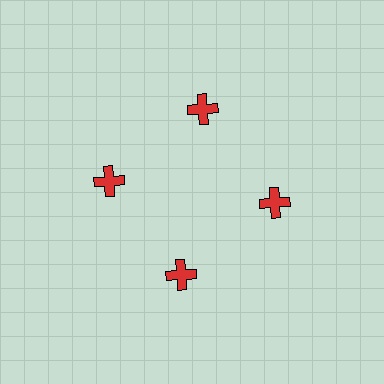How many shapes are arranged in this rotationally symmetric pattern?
There are 4 shapes, arranged in 4 groups of 1.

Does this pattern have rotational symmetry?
Yes, this pattern has 4-fold rotational symmetry. It looks the same after rotating 90 degrees around the center.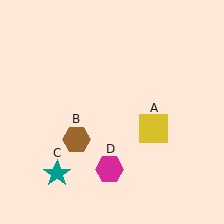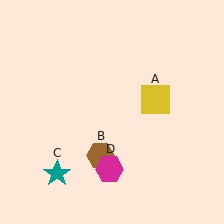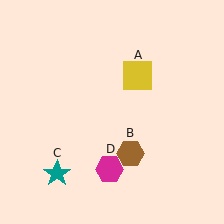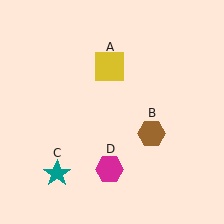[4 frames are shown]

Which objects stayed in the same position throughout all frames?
Teal star (object C) and magenta hexagon (object D) remained stationary.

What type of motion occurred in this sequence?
The yellow square (object A), brown hexagon (object B) rotated counterclockwise around the center of the scene.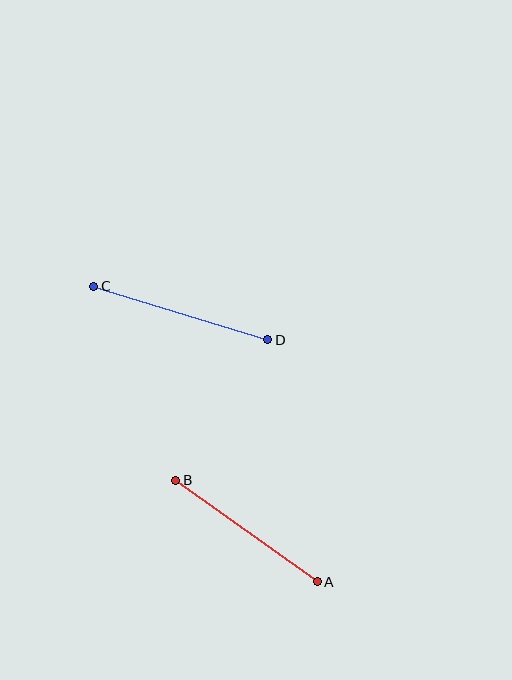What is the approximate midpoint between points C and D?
The midpoint is at approximately (181, 313) pixels.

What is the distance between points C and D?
The distance is approximately 182 pixels.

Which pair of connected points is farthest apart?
Points C and D are farthest apart.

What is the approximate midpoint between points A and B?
The midpoint is at approximately (247, 531) pixels.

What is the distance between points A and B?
The distance is approximately 174 pixels.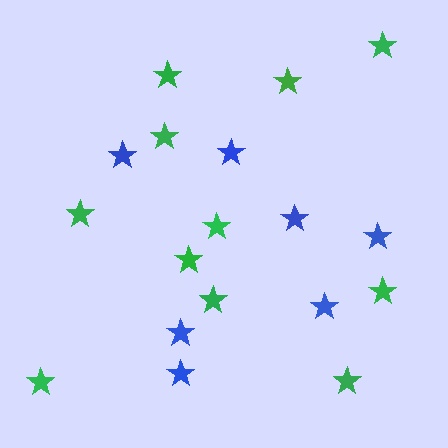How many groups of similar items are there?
There are 2 groups: one group of green stars (11) and one group of blue stars (7).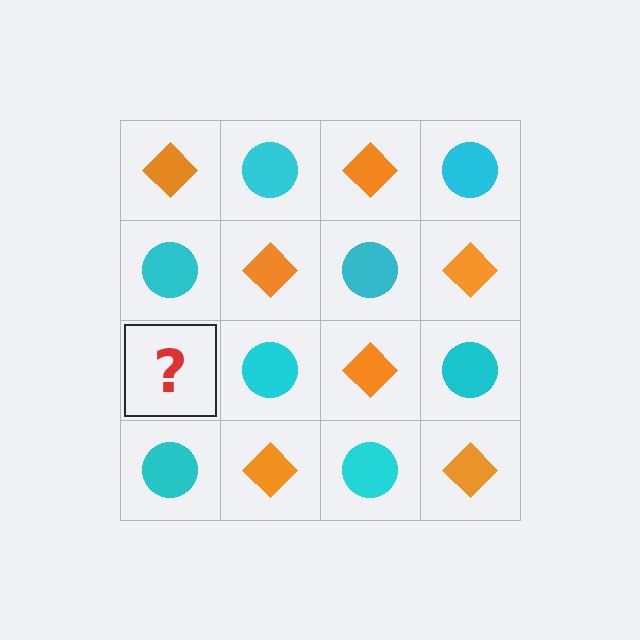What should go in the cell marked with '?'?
The missing cell should contain an orange diamond.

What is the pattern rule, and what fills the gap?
The rule is that it alternates orange diamond and cyan circle in a checkerboard pattern. The gap should be filled with an orange diamond.